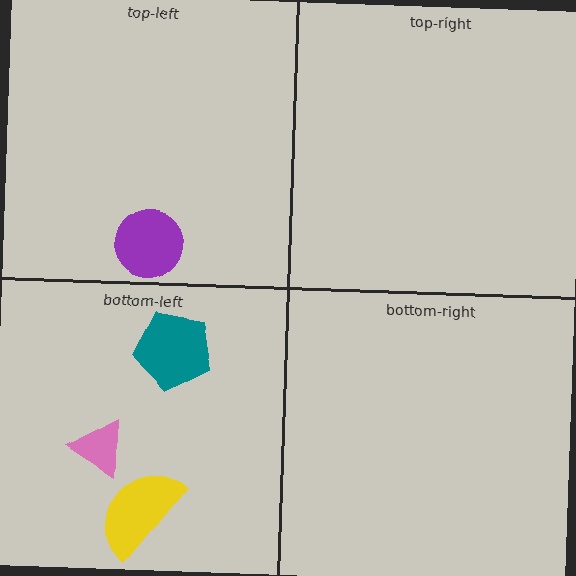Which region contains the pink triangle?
The bottom-left region.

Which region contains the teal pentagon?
The bottom-left region.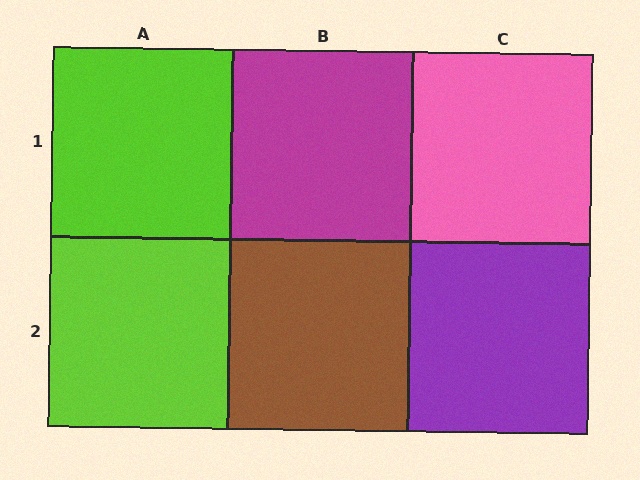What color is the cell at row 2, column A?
Lime.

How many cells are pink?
1 cell is pink.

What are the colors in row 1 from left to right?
Lime, magenta, pink.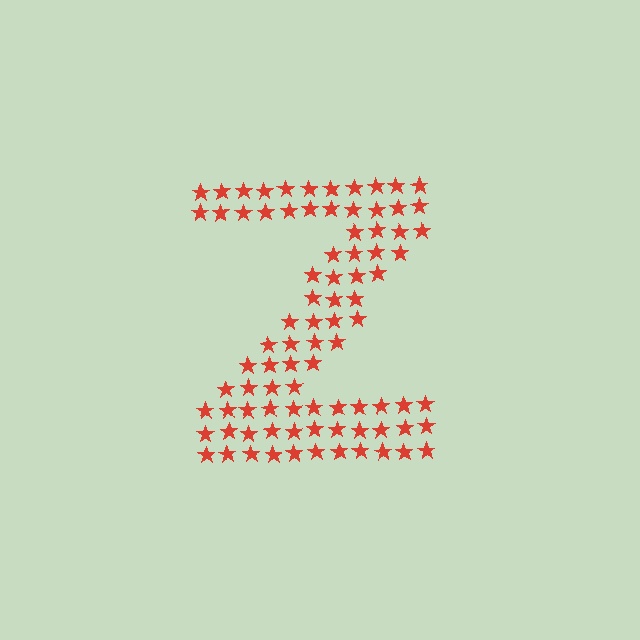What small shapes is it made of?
It is made of small stars.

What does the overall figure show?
The overall figure shows the letter Z.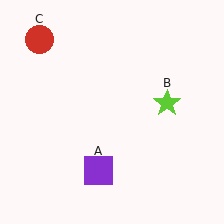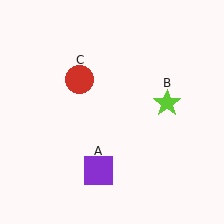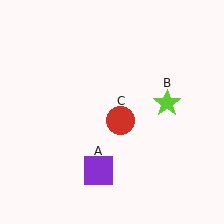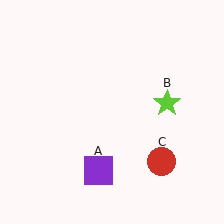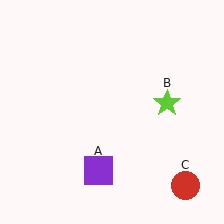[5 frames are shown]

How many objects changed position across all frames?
1 object changed position: red circle (object C).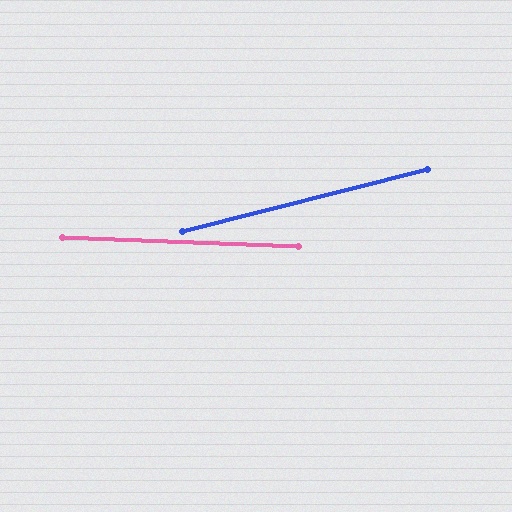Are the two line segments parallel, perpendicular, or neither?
Neither parallel nor perpendicular — they differ by about 17°.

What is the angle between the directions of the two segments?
Approximately 17 degrees.